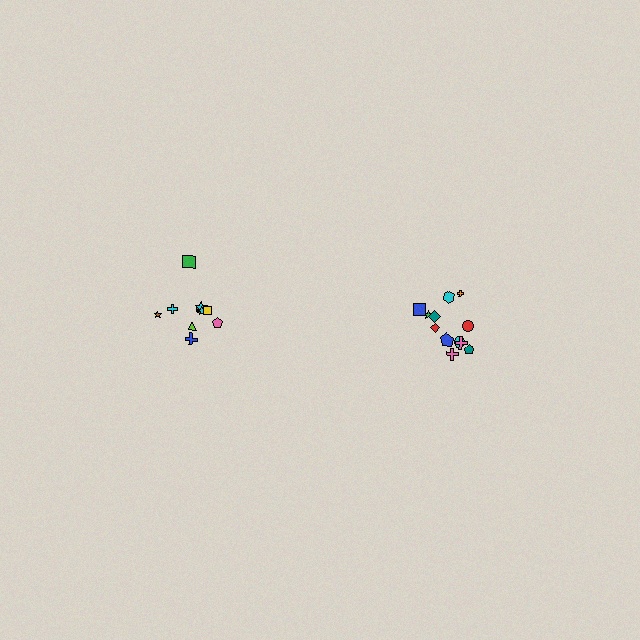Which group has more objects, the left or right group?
The right group.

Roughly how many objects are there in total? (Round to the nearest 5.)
Roughly 20 objects in total.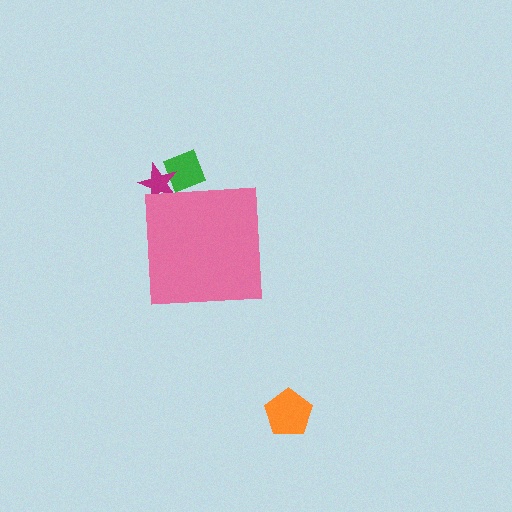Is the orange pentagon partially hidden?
No, the orange pentagon is fully visible.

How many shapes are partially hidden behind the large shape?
2 shapes are partially hidden.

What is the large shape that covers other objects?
A pink square.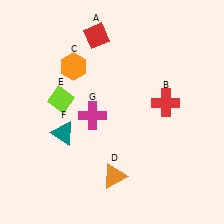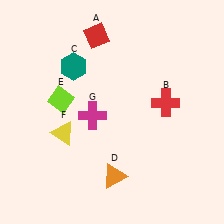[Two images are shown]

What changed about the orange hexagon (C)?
In Image 1, C is orange. In Image 2, it changed to teal.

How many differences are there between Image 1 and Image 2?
There are 2 differences between the two images.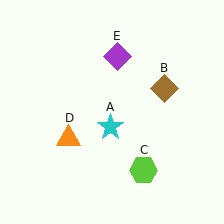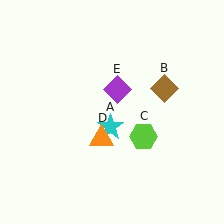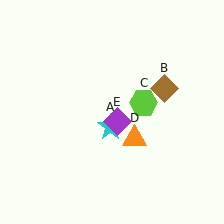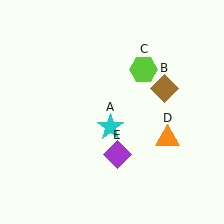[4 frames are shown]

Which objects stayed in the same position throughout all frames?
Cyan star (object A) and brown diamond (object B) remained stationary.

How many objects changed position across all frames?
3 objects changed position: lime hexagon (object C), orange triangle (object D), purple diamond (object E).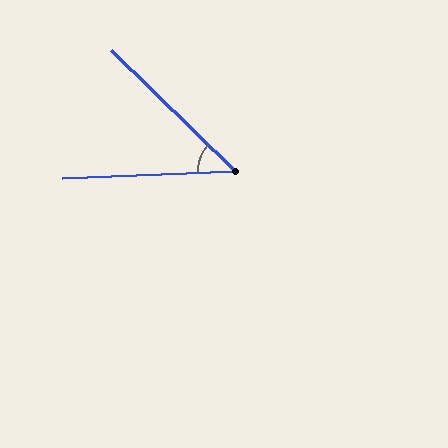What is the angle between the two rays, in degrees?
Approximately 47 degrees.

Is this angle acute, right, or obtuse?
It is acute.